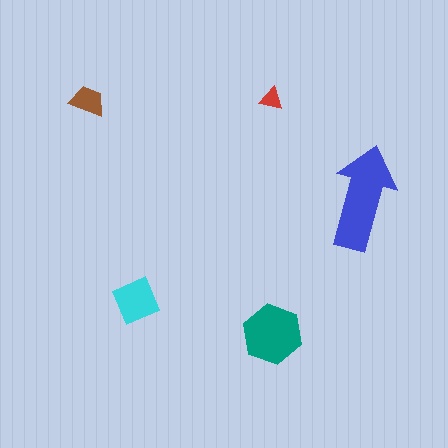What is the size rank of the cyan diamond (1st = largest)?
3rd.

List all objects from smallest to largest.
The red triangle, the brown trapezoid, the cyan diamond, the teal hexagon, the blue arrow.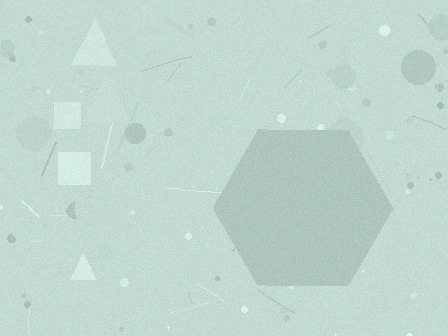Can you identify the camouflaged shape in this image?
The camouflaged shape is a hexagon.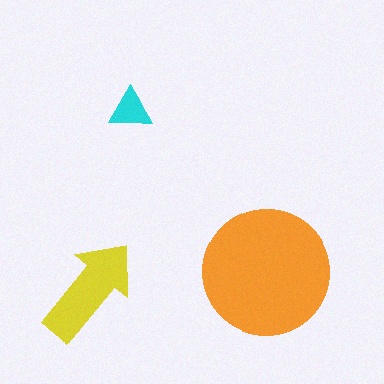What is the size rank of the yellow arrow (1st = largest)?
2nd.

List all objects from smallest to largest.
The cyan triangle, the yellow arrow, the orange circle.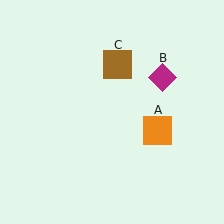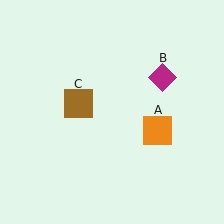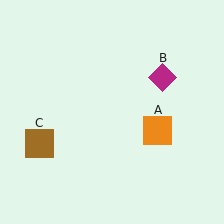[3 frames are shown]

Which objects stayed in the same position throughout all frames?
Orange square (object A) and magenta diamond (object B) remained stationary.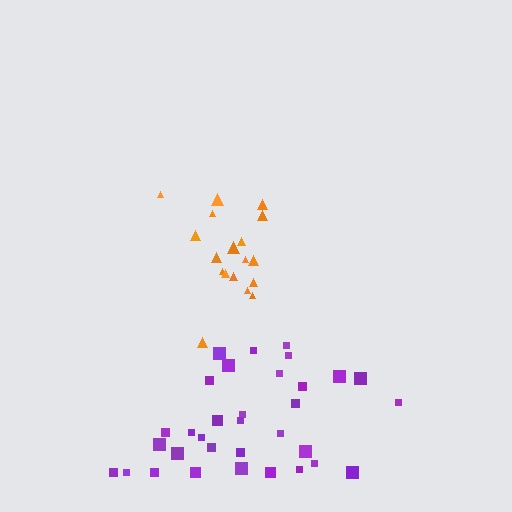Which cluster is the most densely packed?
Orange.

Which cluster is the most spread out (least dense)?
Purple.